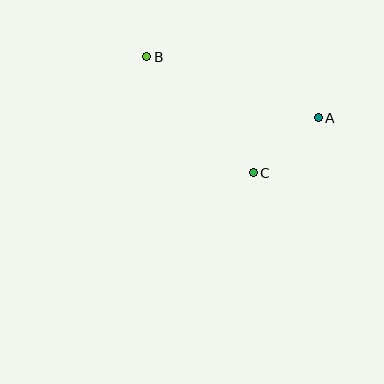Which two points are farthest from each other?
Points A and B are farthest from each other.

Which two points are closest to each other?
Points A and C are closest to each other.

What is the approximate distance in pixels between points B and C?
The distance between B and C is approximately 158 pixels.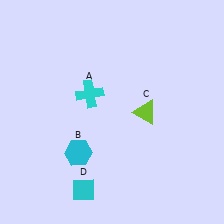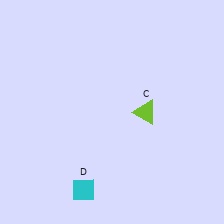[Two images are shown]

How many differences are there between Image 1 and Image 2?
There are 2 differences between the two images.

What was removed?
The cyan hexagon (B), the cyan cross (A) were removed in Image 2.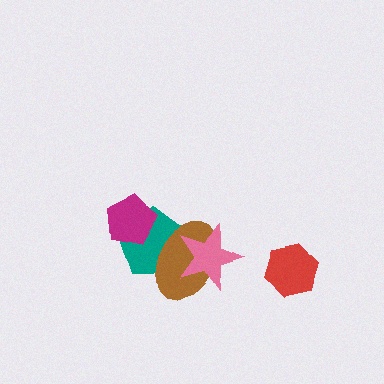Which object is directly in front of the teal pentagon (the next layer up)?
The magenta pentagon is directly in front of the teal pentagon.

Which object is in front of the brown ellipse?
The pink star is in front of the brown ellipse.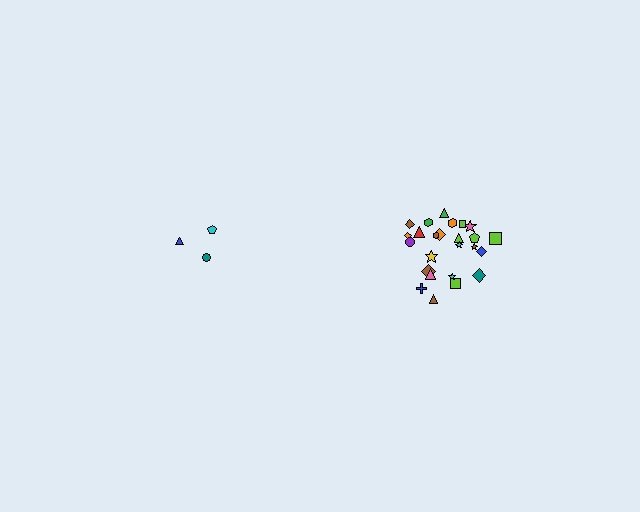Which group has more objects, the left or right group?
The right group.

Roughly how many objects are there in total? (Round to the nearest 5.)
Roughly 30 objects in total.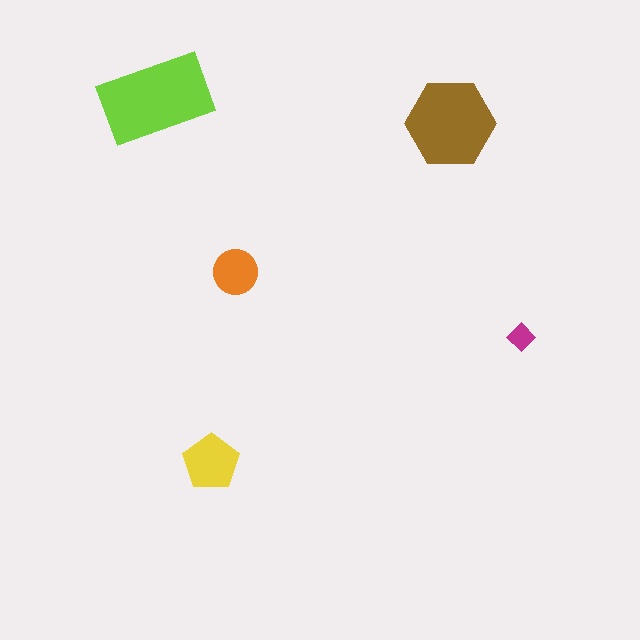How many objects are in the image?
There are 5 objects in the image.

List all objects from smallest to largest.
The magenta diamond, the orange circle, the yellow pentagon, the brown hexagon, the lime rectangle.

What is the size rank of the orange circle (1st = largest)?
4th.